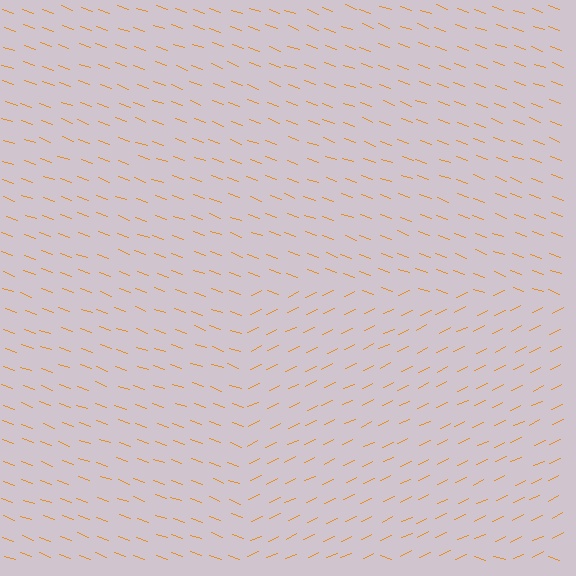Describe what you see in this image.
The image is filled with small orange line segments. A rectangle region in the image has lines oriented differently from the surrounding lines, creating a visible texture boundary.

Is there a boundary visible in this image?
Yes, there is a texture boundary formed by a change in line orientation.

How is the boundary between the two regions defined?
The boundary is defined purely by a change in line orientation (approximately 45 degrees difference). All lines are the same color and thickness.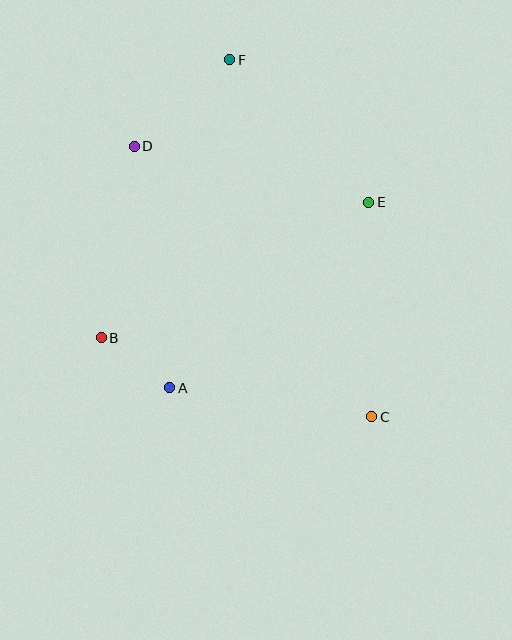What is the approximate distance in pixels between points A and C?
The distance between A and C is approximately 204 pixels.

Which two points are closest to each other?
Points A and B are closest to each other.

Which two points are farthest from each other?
Points C and F are farthest from each other.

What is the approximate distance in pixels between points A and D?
The distance between A and D is approximately 244 pixels.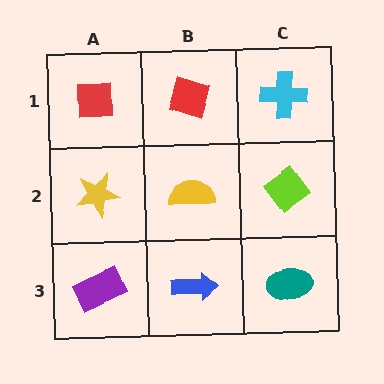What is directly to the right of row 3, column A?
A blue arrow.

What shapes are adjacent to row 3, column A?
A yellow star (row 2, column A), a blue arrow (row 3, column B).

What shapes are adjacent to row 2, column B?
A red diamond (row 1, column B), a blue arrow (row 3, column B), a yellow star (row 2, column A), a lime diamond (row 2, column C).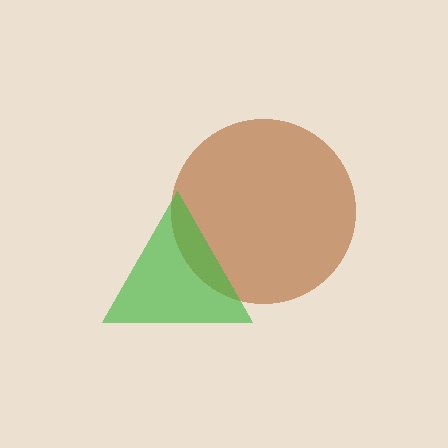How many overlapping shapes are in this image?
There are 2 overlapping shapes in the image.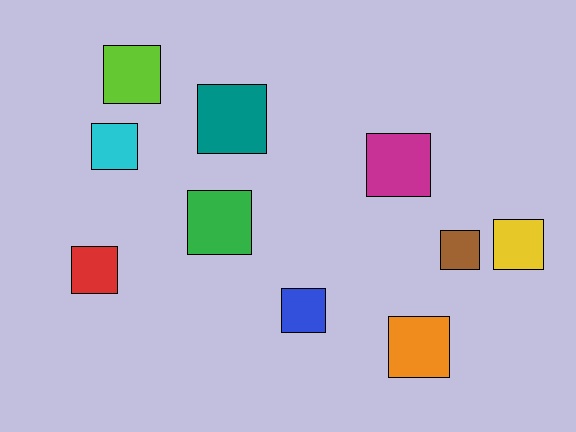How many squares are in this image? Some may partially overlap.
There are 10 squares.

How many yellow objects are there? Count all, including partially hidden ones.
There is 1 yellow object.